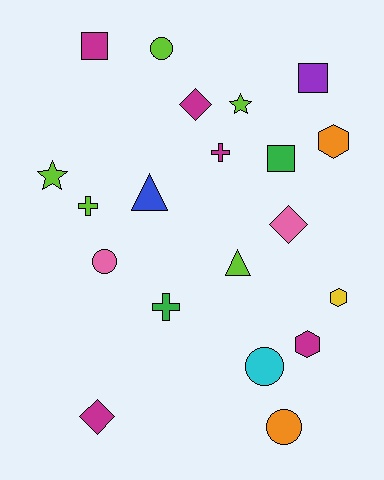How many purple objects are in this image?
There is 1 purple object.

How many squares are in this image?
There are 3 squares.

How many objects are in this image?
There are 20 objects.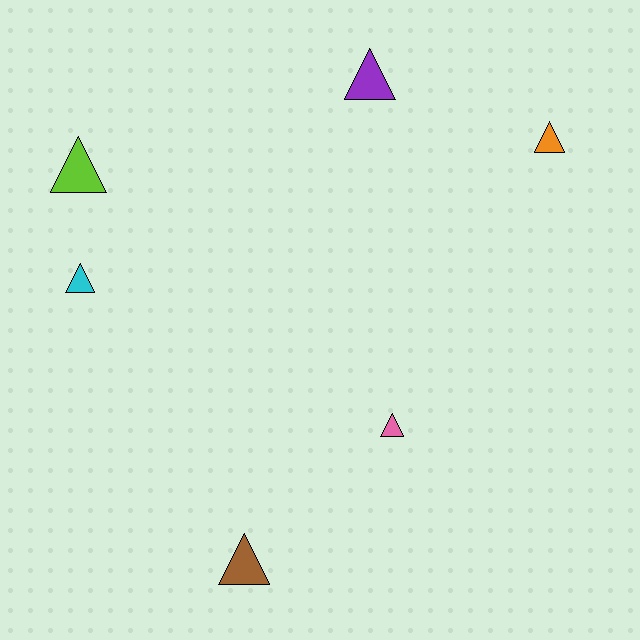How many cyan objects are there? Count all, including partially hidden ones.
There is 1 cyan object.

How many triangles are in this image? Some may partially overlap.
There are 6 triangles.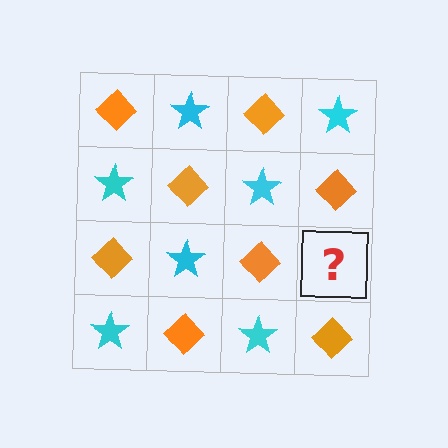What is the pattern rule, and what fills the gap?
The rule is that it alternates orange diamond and cyan star in a checkerboard pattern. The gap should be filled with a cyan star.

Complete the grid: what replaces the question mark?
The question mark should be replaced with a cyan star.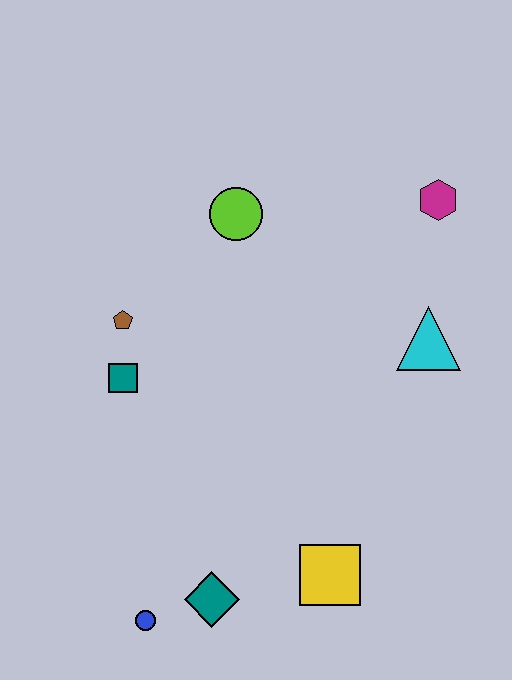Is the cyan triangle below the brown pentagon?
Yes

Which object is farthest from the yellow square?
The magenta hexagon is farthest from the yellow square.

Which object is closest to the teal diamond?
The blue circle is closest to the teal diamond.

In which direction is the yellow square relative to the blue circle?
The yellow square is to the right of the blue circle.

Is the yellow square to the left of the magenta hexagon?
Yes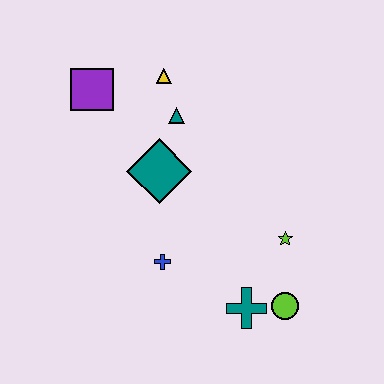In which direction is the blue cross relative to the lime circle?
The blue cross is to the left of the lime circle.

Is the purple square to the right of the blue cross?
No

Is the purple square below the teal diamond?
No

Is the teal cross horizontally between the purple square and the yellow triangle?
No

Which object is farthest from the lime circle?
The purple square is farthest from the lime circle.